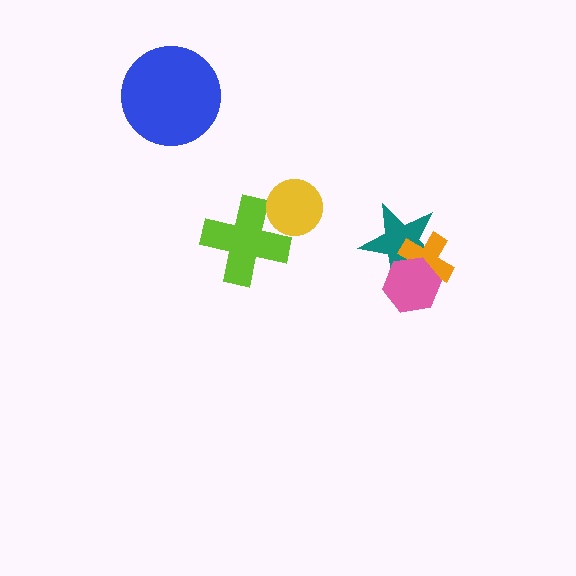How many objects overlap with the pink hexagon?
2 objects overlap with the pink hexagon.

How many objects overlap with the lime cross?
1 object overlaps with the lime cross.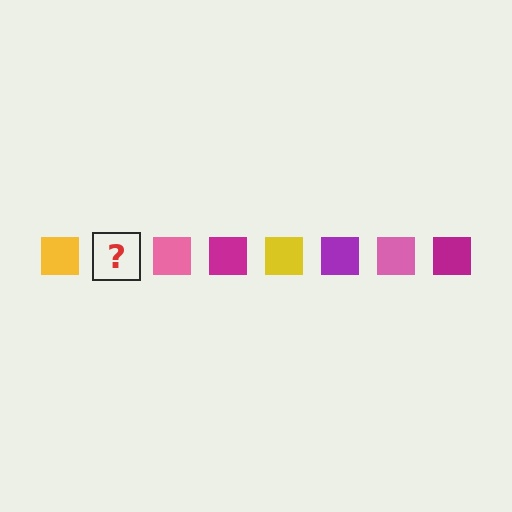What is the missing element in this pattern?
The missing element is a purple square.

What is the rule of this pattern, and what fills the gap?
The rule is that the pattern cycles through yellow, purple, pink, magenta squares. The gap should be filled with a purple square.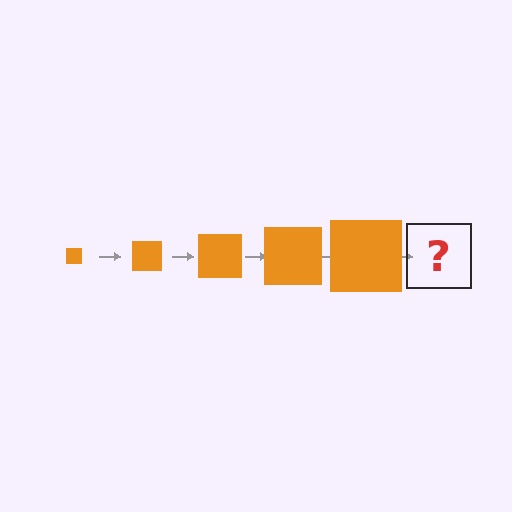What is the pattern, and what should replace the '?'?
The pattern is that the square gets progressively larger each step. The '?' should be an orange square, larger than the previous one.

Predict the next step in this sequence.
The next step is an orange square, larger than the previous one.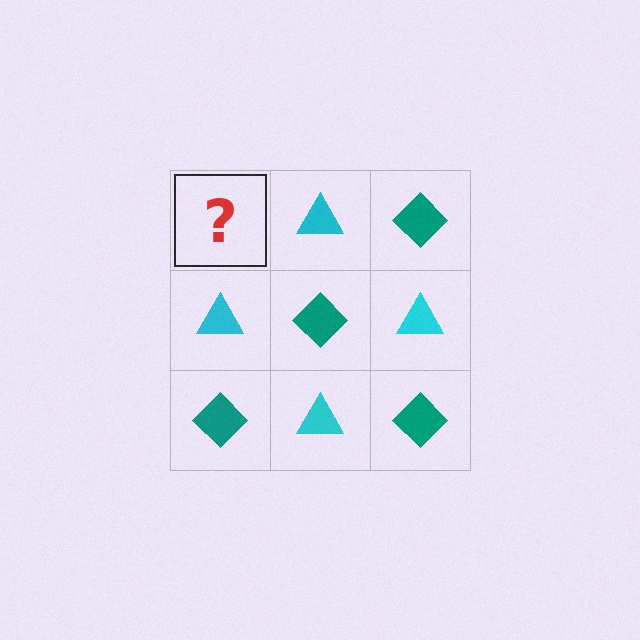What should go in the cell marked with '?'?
The missing cell should contain a teal diamond.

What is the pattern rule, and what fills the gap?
The rule is that it alternates teal diamond and cyan triangle in a checkerboard pattern. The gap should be filled with a teal diamond.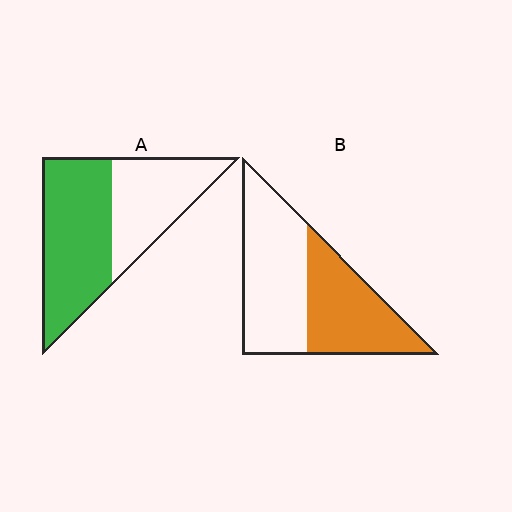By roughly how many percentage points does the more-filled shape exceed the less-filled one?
By roughly 15 percentage points (A over B).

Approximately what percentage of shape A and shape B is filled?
A is approximately 60% and B is approximately 45%.